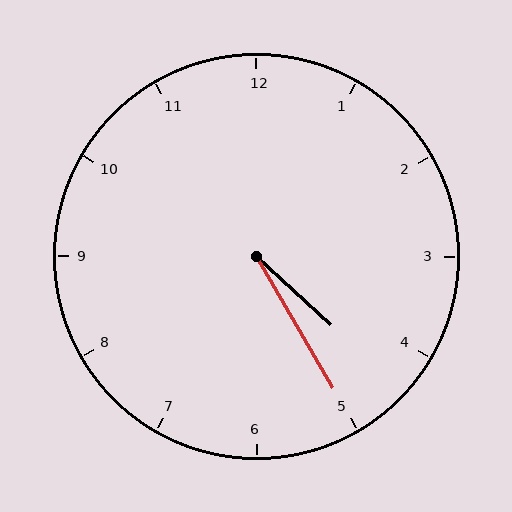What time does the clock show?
4:25.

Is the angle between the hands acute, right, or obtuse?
It is acute.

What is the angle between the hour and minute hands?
Approximately 18 degrees.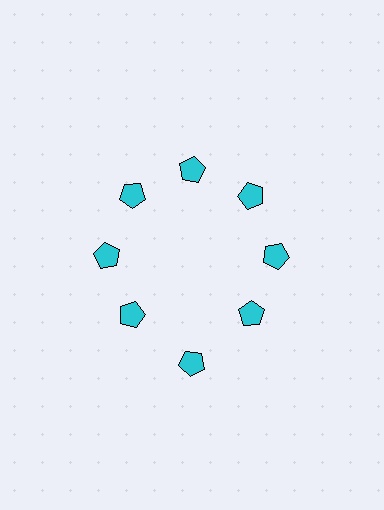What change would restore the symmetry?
The symmetry would be restored by moving it inward, back onto the ring so that all 8 pentagons sit at equal angles and equal distance from the center.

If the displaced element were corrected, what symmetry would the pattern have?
It would have 8-fold rotational symmetry — the pattern would map onto itself every 45 degrees.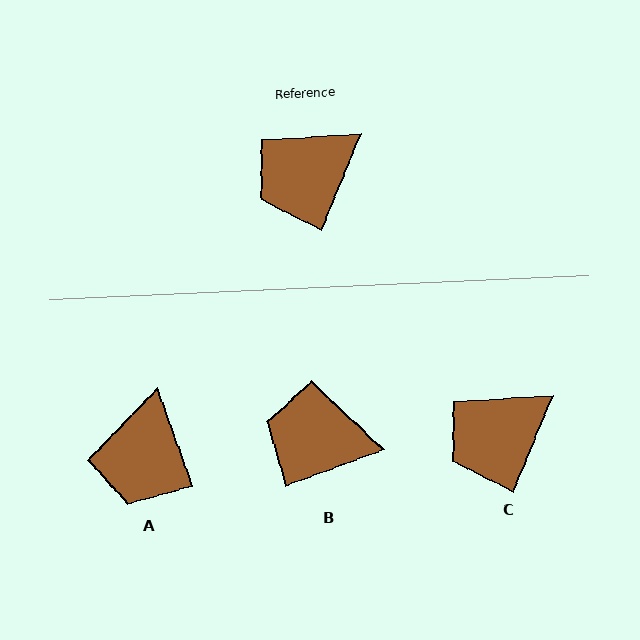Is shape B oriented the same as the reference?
No, it is off by about 47 degrees.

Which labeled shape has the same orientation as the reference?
C.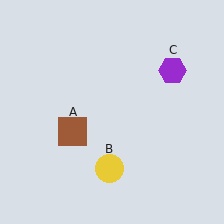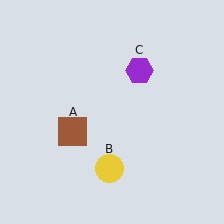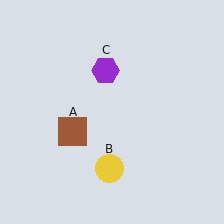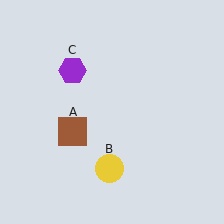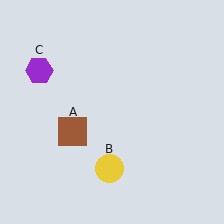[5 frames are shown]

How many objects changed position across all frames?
1 object changed position: purple hexagon (object C).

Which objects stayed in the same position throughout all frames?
Brown square (object A) and yellow circle (object B) remained stationary.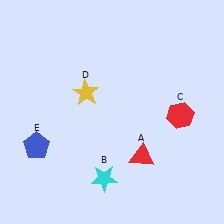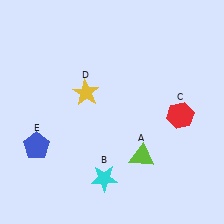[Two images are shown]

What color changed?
The triangle (A) changed from red in Image 1 to lime in Image 2.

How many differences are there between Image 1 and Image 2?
There is 1 difference between the two images.